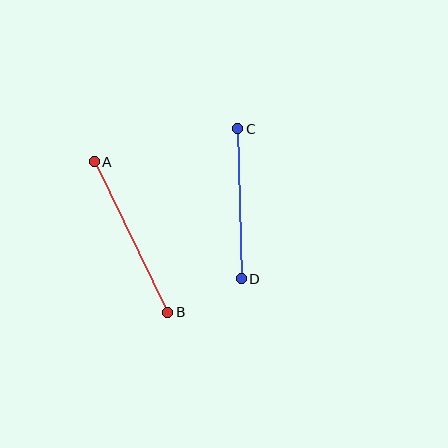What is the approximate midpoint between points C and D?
The midpoint is at approximately (239, 204) pixels.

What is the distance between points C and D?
The distance is approximately 150 pixels.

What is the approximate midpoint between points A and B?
The midpoint is at approximately (131, 237) pixels.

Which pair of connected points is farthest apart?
Points A and B are farthest apart.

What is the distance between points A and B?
The distance is approximately 167 pixels.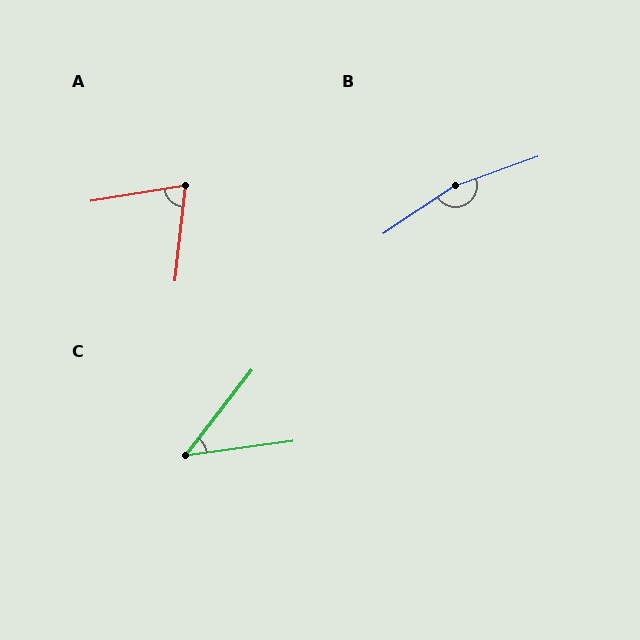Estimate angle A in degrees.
Approximately 74 degrees.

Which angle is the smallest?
C, at approximately 45 degrees.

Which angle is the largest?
B, at approximately 165 degrees.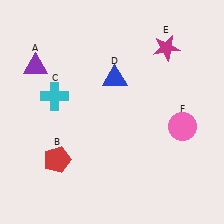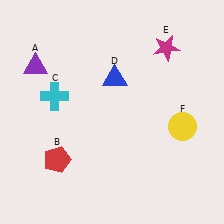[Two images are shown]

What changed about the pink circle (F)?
In Image 1, F is pink. In Image 2, it changed to yellow.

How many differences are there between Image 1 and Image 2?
There is 1 difference between the two images.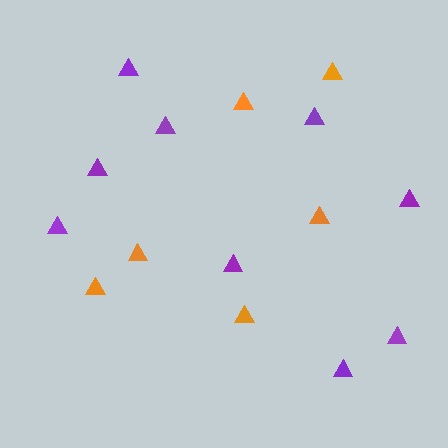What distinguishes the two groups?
There are 2 groups: one group of orange triangles (6) and one group of purple triangles (9).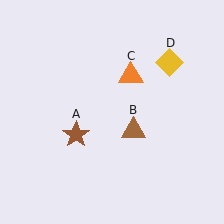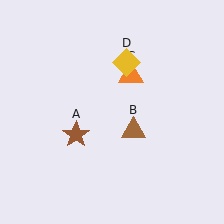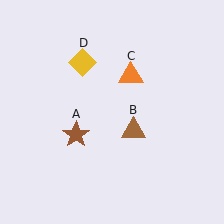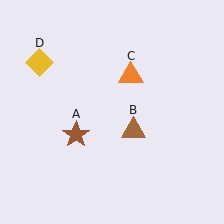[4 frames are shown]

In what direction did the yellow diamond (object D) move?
The yellow diamond (object D) moved left.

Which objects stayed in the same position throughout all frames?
Brown star (object A) and brown triangle (object B) and orange triangle (object C) remained stationary.